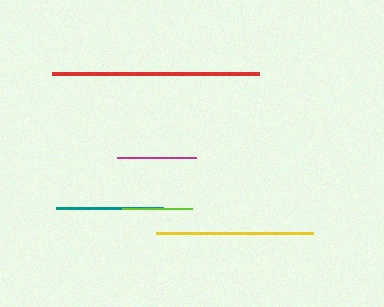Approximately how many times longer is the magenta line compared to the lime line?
The magenta line is approximately 1.1 times the length of the lime line.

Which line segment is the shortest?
The lime line is the shortest at approximately 71 pixels.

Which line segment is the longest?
The red line is the longest at approximately 207 pixels.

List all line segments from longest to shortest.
From longest to shortest: red, yellow, teal, magenta, lime.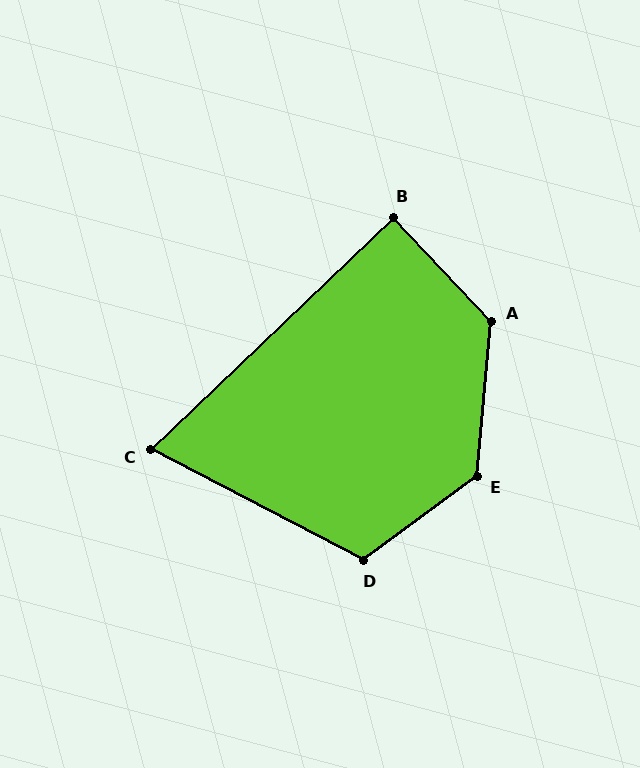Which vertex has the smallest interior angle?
C, at approximately 71 degrees.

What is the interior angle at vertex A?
Approximately 132 degrees (obtuse).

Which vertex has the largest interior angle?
E, at approximately 132 degrees.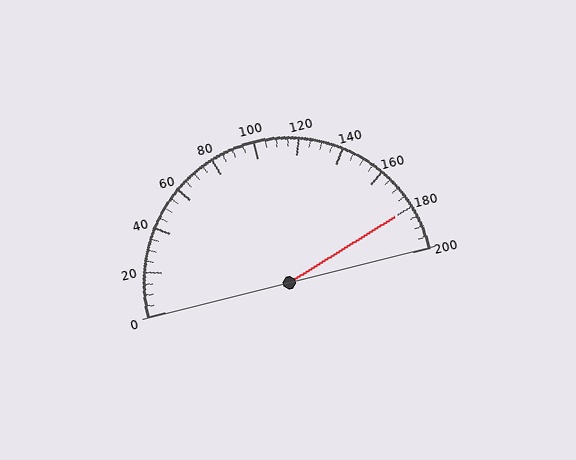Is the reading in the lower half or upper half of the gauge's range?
The reading is in the upper half of the range (0 to 200).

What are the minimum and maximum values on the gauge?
The gauge ranges from 0 to 200.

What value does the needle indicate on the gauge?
The needle indicates approximately 180.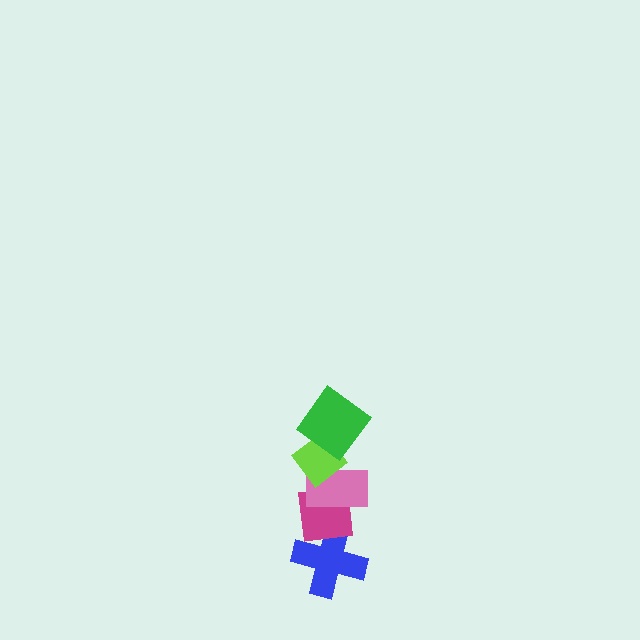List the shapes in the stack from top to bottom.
From top to bottom: the green diamond, the lime diamond, the pink rectangle, the magenta square, the blue cross.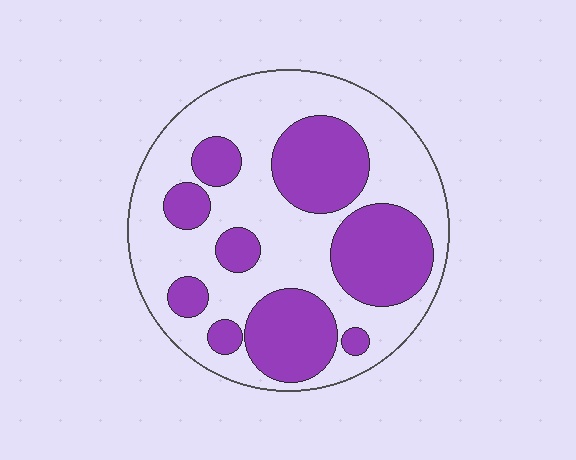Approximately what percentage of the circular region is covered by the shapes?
Approximately 40%.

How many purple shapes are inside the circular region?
9.